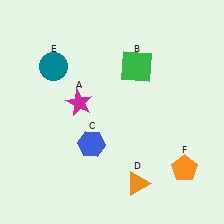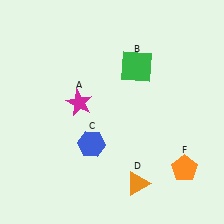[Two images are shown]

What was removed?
The teal circle (E) was removed in Image 2.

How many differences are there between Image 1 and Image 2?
There is 1 difference between the two images.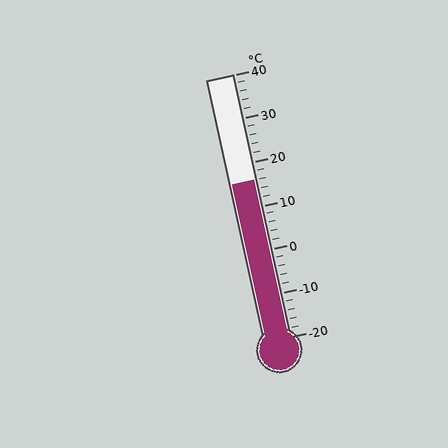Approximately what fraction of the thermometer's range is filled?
The thermometer is filled to approximately 60% of its range.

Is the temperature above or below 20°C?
The temperature is below 20°C.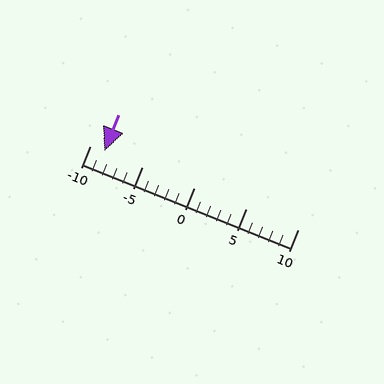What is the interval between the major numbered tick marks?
The major tick marks are spaced 5 units apart.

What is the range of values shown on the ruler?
The ruler shows values from -10 to 10.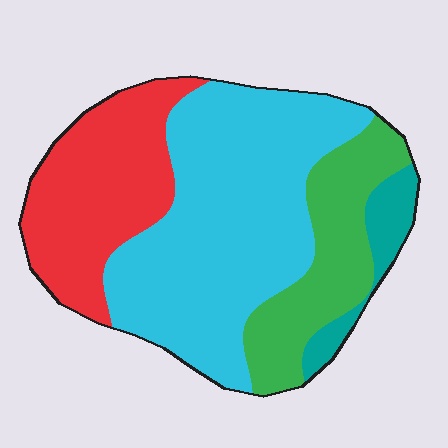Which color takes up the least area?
Teal, at roughly 5%.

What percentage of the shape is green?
Green takes up about one fifth (1/5) of the shape.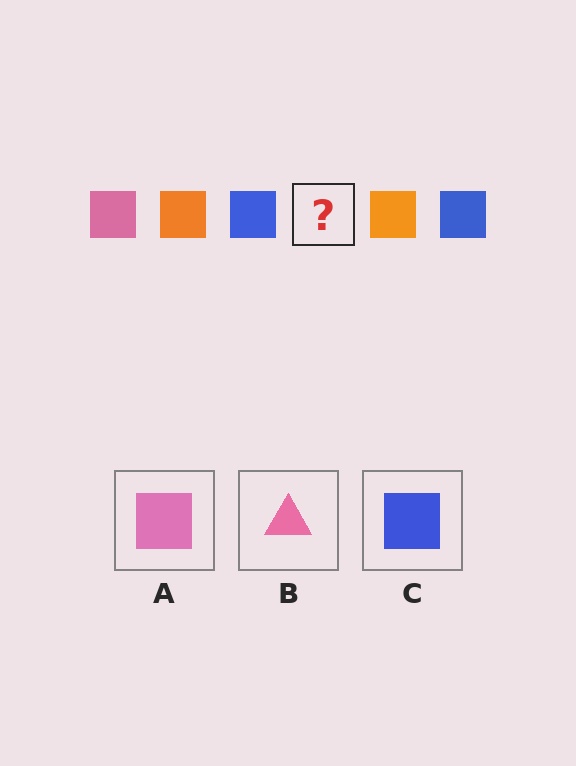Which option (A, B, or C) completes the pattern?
A.